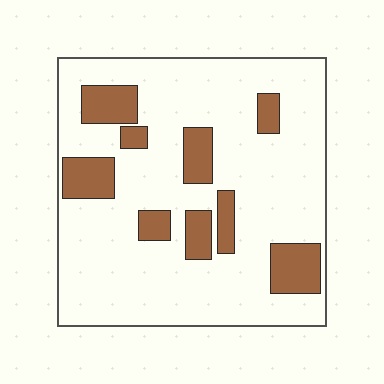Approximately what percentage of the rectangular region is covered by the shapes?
Approximately 20%.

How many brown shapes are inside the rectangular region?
9.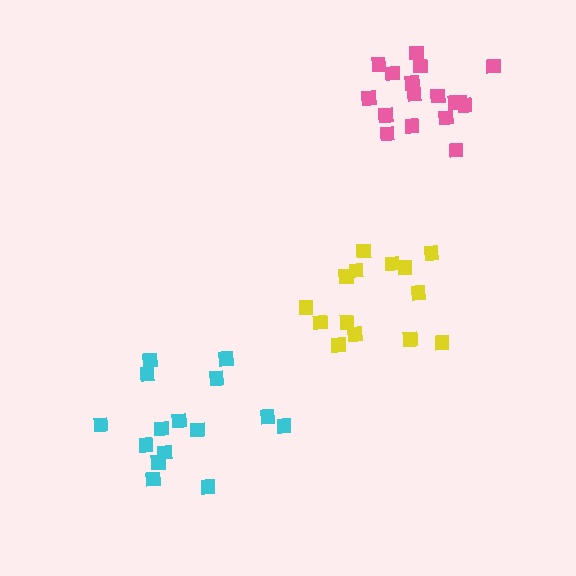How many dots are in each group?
Group 1: 17 dots, Group 2: 15 dots, Group 3: 14 dots (46 total).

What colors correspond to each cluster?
The clusters are colored: pink, cyan, yellow.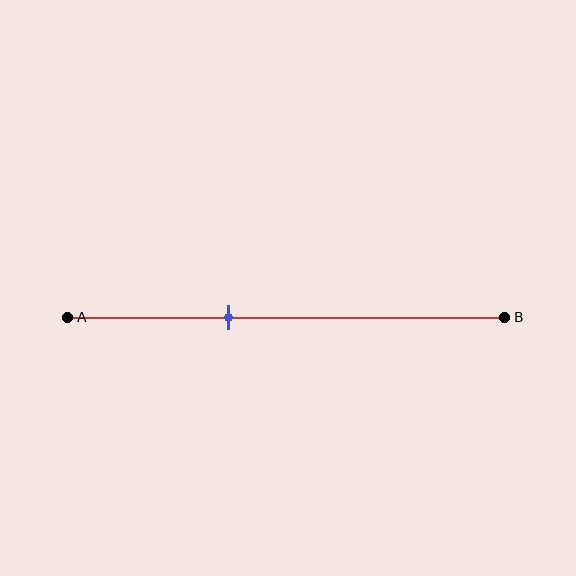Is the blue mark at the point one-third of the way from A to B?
No, the mark is at about 35% from A, not at the 33% one-third point.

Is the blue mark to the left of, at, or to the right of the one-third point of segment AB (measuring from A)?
The blue mark is to the right of the one-third point of segment AB.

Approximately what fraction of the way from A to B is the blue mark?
The blue mark is approximately 35% of the way from A to B.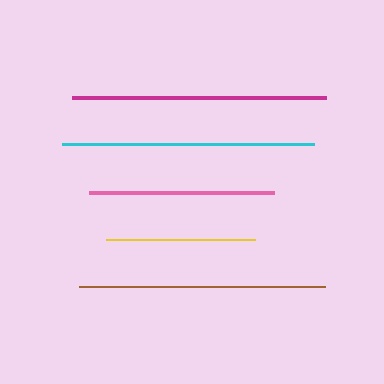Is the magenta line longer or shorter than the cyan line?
The magenta line is longer than the cyan line.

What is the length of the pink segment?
The pink segment is approximately 184 pixels long.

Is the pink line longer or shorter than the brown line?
The brown line is longer than the pink line.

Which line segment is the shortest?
The yellow line is the shortest at approximately 149 pixels.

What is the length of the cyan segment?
The cyan segment is approximately 252 pixels long.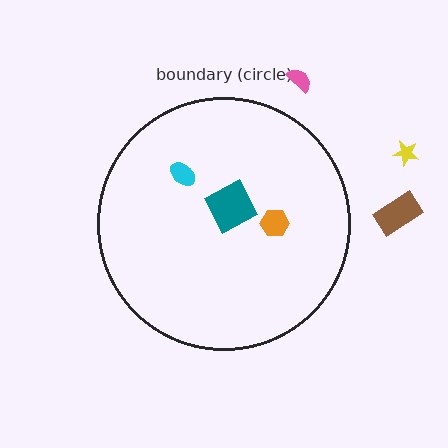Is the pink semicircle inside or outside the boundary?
Outside.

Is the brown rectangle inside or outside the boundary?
Outside.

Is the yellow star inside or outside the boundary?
Outside.